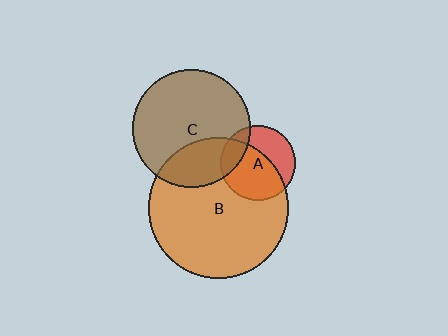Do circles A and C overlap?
Yes.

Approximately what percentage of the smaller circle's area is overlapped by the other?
Approximately 20%.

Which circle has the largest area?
Circle B (orange).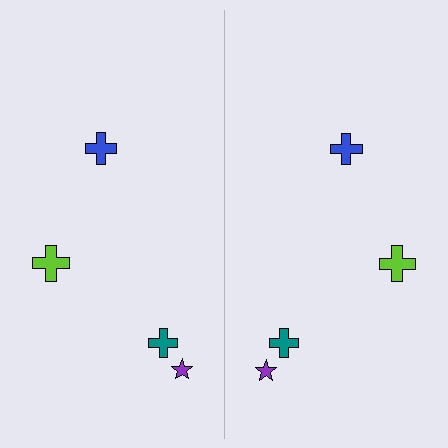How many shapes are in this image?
There are 8 shapes in this image.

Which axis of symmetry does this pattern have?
The pattern has a vertical axis of symmetry running through the center of the image.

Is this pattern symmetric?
Yes, this pattern has bilateral (reflection) symmetry.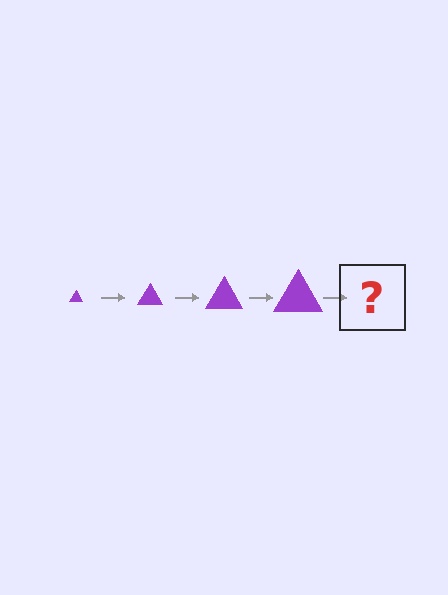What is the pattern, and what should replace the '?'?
The pattern is that the triangle gets progressively larger each step. The '?' should be a purple triangle, larger than the previous one.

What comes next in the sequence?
The next element should be a purple triangle, larger than the previous one.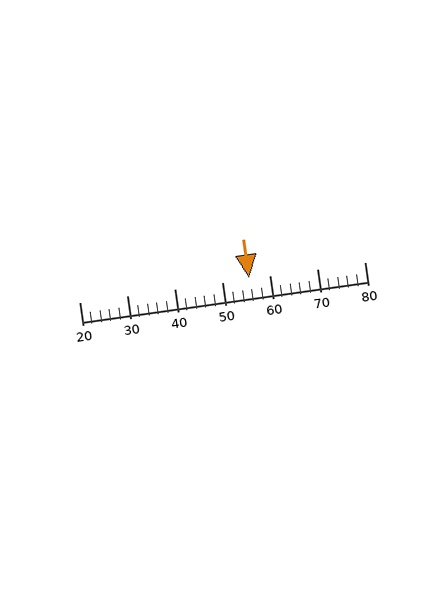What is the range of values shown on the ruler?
The ruler shows values from 20 to 80.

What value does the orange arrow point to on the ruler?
The orange arrow points to approximately 56.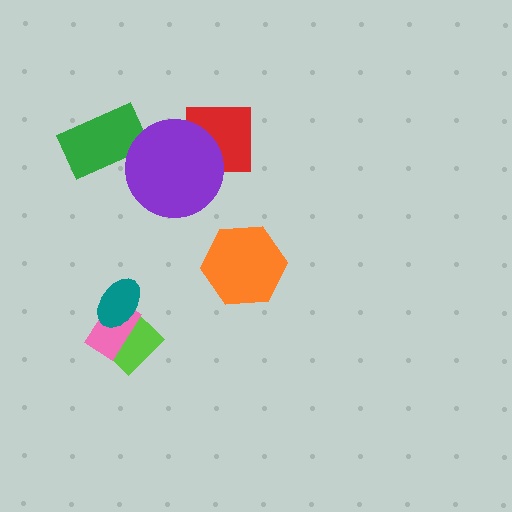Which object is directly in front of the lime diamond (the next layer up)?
The pink rectangle is directly in front of the lime diamond.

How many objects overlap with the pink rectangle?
2 objects overlap with the pink rectangle.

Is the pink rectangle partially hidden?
Yes, it is partially covered by another shape.